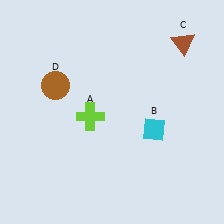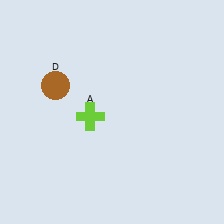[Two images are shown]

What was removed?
The brown triangle (C), the cyan diamond (B) were removed in Image 2.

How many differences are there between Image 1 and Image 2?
There are 2 differences between the two images.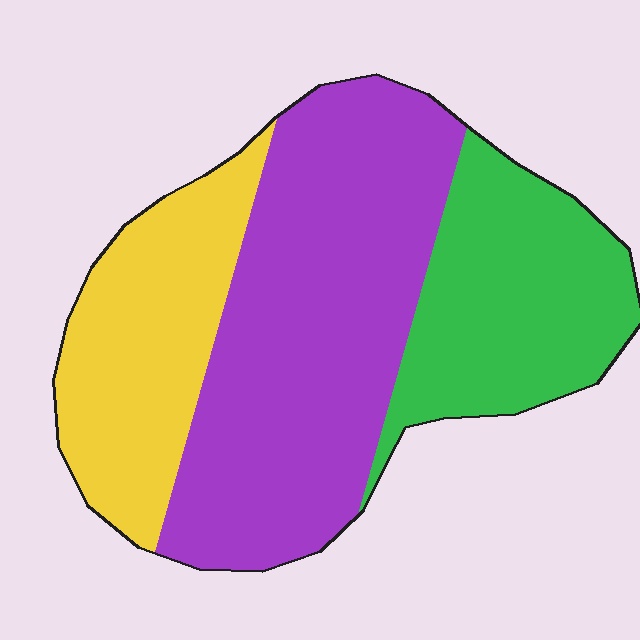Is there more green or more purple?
Purple.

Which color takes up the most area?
Purple, at roughly 50%.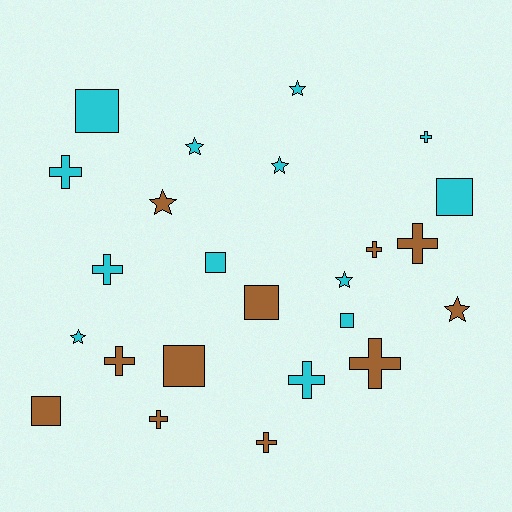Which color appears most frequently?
Cyan, with 13 objects.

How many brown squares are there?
There are 3 brown squares.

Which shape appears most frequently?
Cross, with 10 objects.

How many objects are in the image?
There are 24 objects.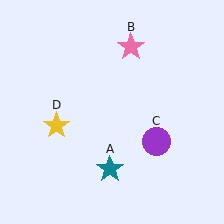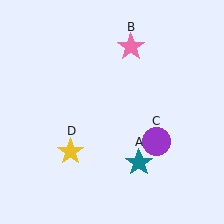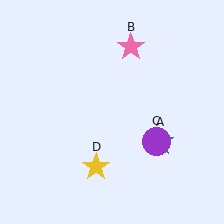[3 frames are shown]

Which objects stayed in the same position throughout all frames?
Pink star (object B) and purple circle (object C) remained stationary.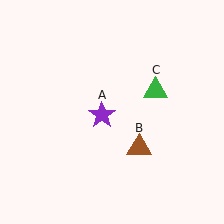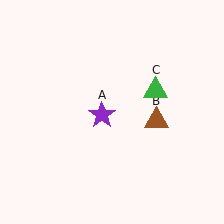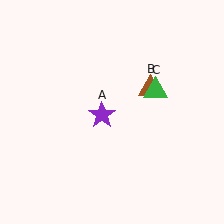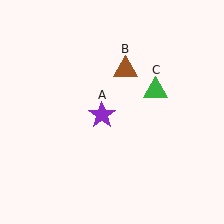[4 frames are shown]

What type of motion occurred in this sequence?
The brown triangle (object B) rotated counterclockwise around the center of the scene.